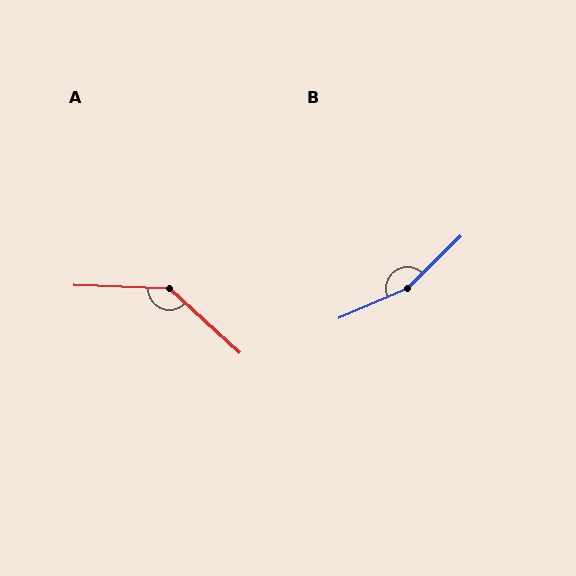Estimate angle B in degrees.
Approximately 159 degrees.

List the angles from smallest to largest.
A (140°), B (159°).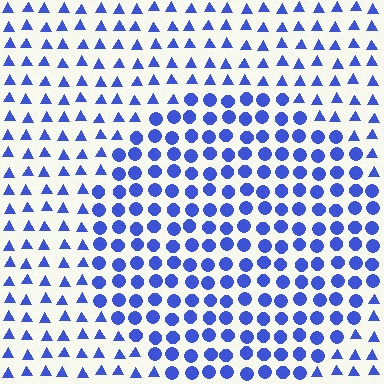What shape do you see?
I see a circle.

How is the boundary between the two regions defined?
The boundary is defined by a change in element shape: circles inside vs. triangles outside. All elements share the same color and spacing.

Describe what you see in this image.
The image is filled with small blue elements arranged in a uniform grid. A circle-shaped region contains circles, while the surrounding area contains triangles. The boundary is defined purely by the change in element shape.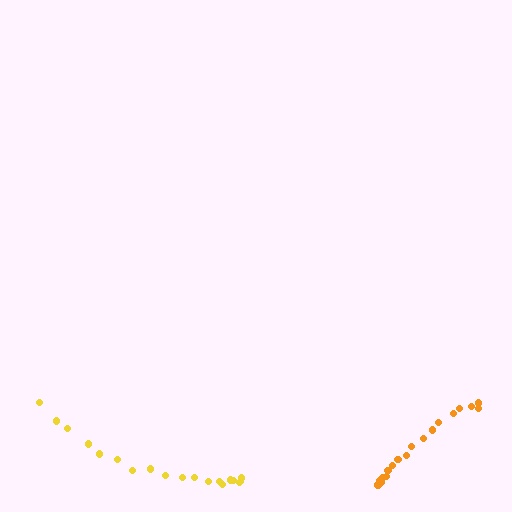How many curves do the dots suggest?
There are 2 distinct paths.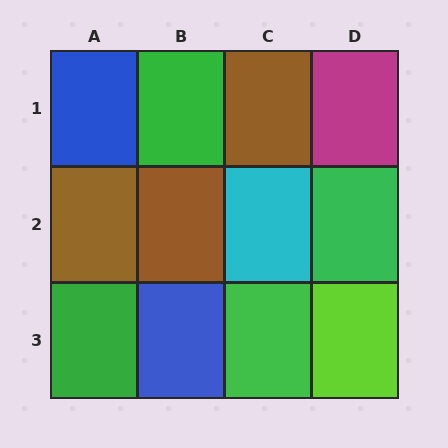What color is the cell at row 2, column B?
Brown.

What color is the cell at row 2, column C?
Cyan.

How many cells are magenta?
1 cell is magenta.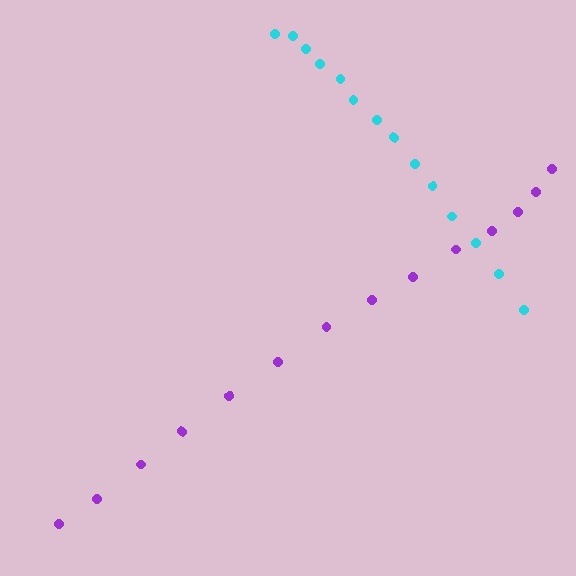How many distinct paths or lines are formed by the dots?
There are 2 distinct paths.